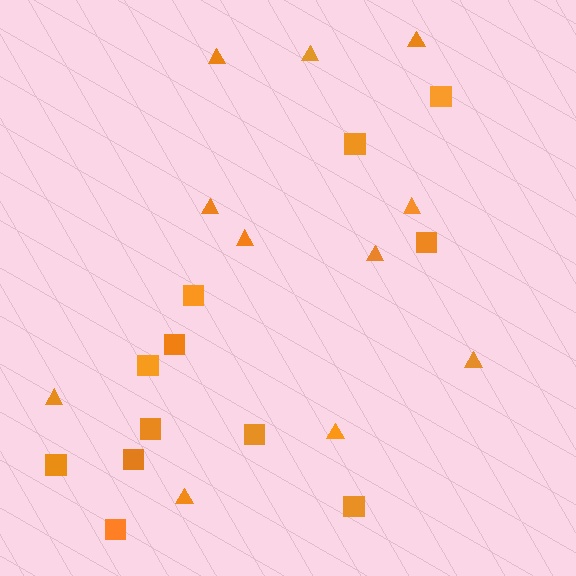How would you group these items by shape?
There are 2 groups: one group of squares (12) and one group of triangles (11).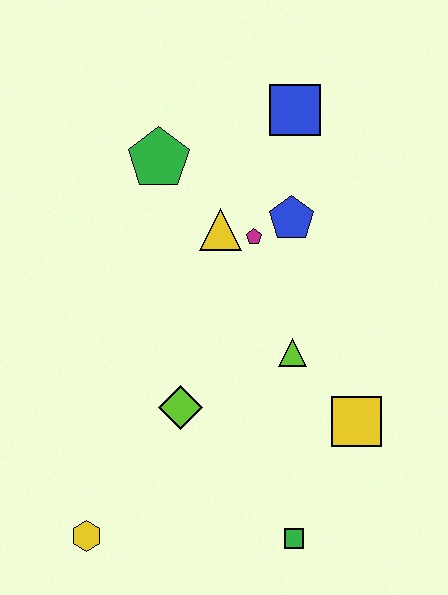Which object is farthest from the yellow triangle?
The yellow hexagon is farthest from the yellow triangle.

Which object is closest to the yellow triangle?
The magenta pentagon is closest to the yellow triangle.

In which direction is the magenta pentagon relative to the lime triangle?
The magenta pentagon is above the lime triangle.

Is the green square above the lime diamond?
No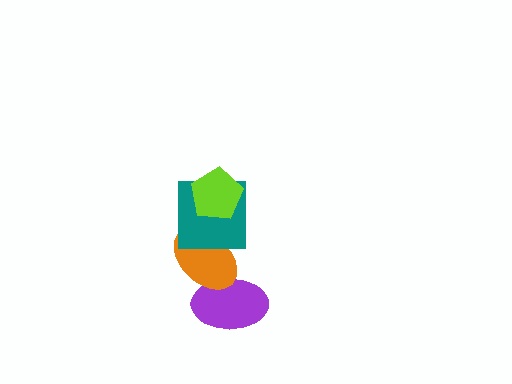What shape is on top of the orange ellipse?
The teal square is on top of the orange ellipse.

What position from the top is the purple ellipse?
The purple ellipse is 4th from the top.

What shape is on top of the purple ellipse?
The orange ellipse is on top of the purple ellipse.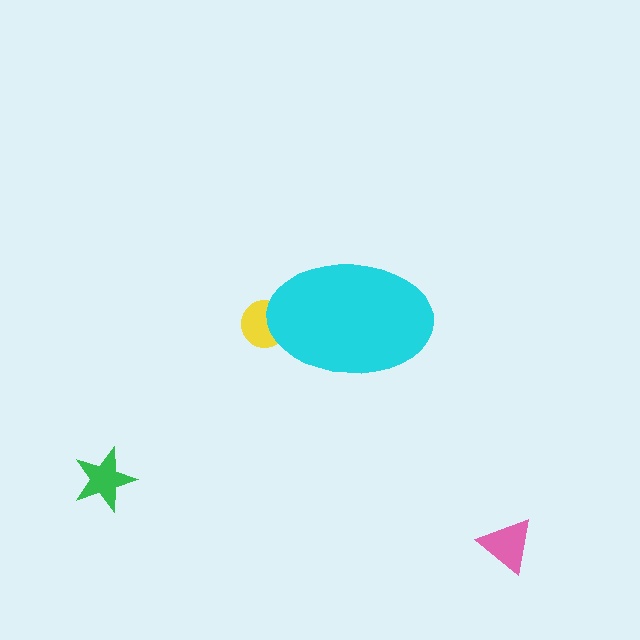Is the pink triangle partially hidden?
No, the pink triangle is fully visible.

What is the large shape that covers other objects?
A cyan ellipse.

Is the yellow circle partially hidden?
Yes, the yellow circle is partially hidden behind the cyan ellipse.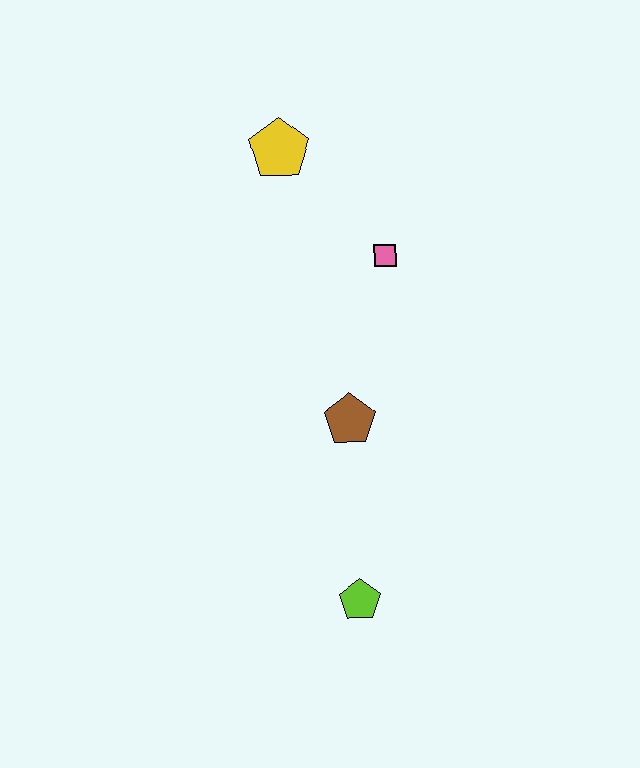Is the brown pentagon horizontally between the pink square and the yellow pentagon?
Yes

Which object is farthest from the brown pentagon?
The yellow pentagon is farthest from the brown pentagon.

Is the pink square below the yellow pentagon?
Yes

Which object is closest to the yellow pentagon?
The pink square is closest to the yellow pentagon.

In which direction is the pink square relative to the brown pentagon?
The pink square is above the brown pentagon.